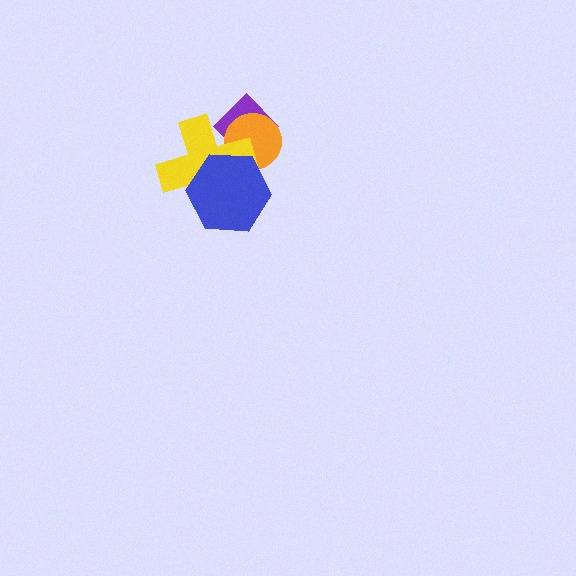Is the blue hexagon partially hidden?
No, no other shape covers it.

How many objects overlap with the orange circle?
3 objects overlap with the orange circle.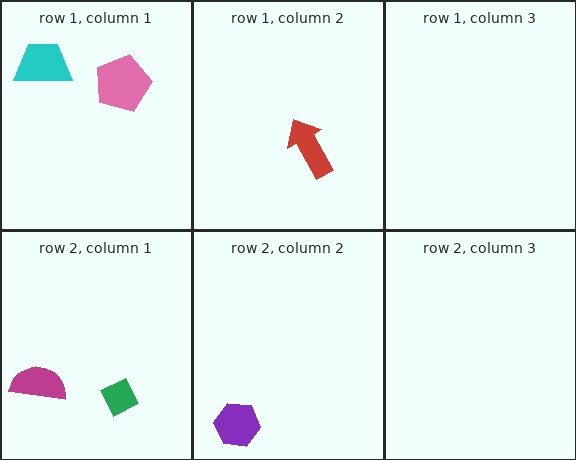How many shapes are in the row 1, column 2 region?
1.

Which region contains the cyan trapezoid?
The row 1, column 1 region.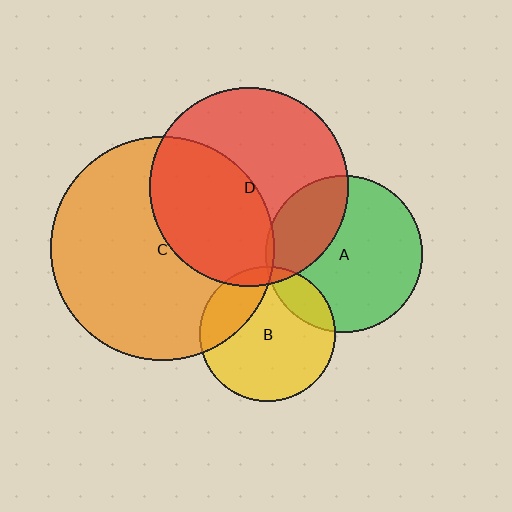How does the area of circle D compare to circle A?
Approximately 1.6 times.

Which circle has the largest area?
Circle C (orange).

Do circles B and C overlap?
Yes.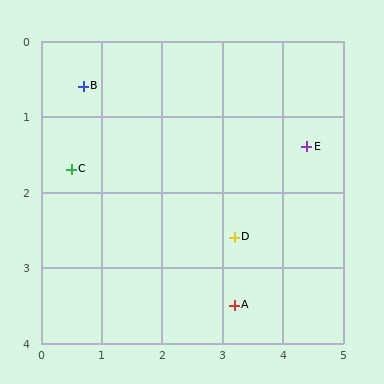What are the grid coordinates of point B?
Point B is at approximately (0.7, 0.6).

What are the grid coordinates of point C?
Point C is at approximately (0.5, 1.7).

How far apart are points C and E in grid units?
Points C and E are about 3.9 grid units apart.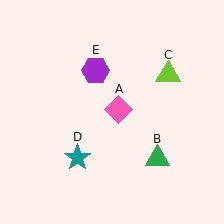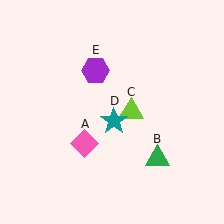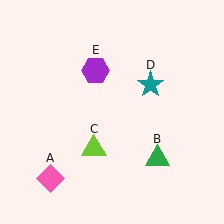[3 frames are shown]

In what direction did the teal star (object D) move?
The teal star (object D) moved up and to the right.